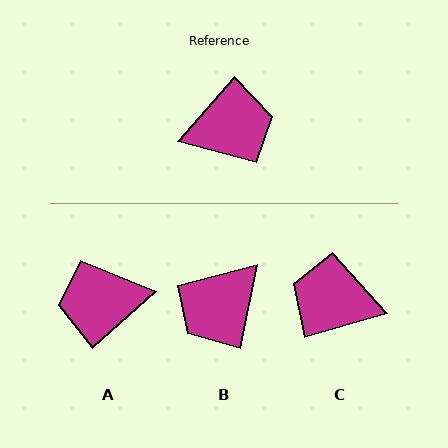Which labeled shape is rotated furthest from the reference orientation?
A, about 174 degrees away.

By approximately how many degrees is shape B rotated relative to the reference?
Approximately 150 degrees clockwise.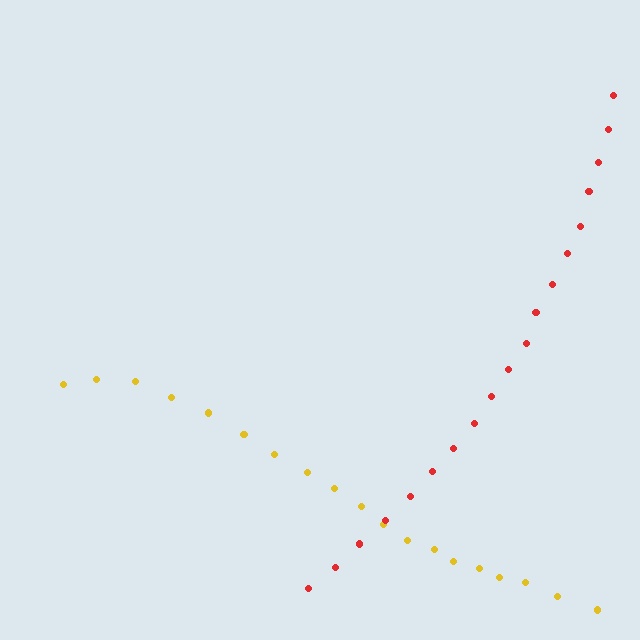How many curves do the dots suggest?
There are 2 distinct paths.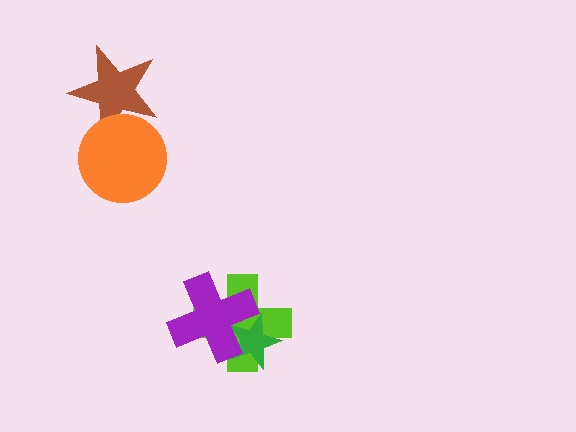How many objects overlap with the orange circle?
1 object overlaps with the orange circle.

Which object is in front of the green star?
The purple cross is in front of the green star.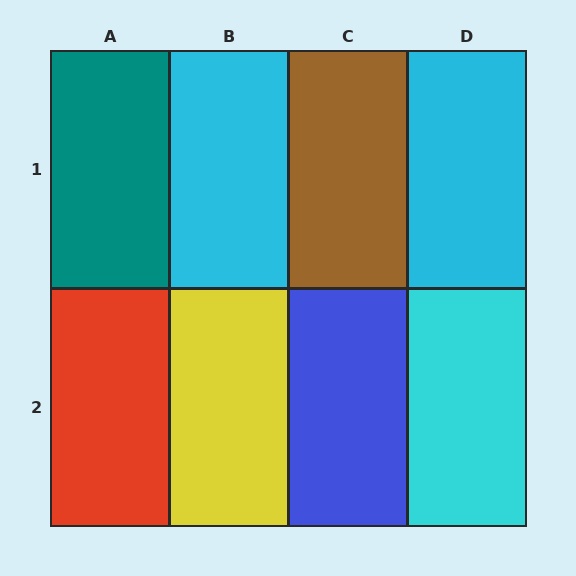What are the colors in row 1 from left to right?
Teal, cyan, brown, cyan.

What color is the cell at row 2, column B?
Yellow.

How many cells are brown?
1 cell is brown.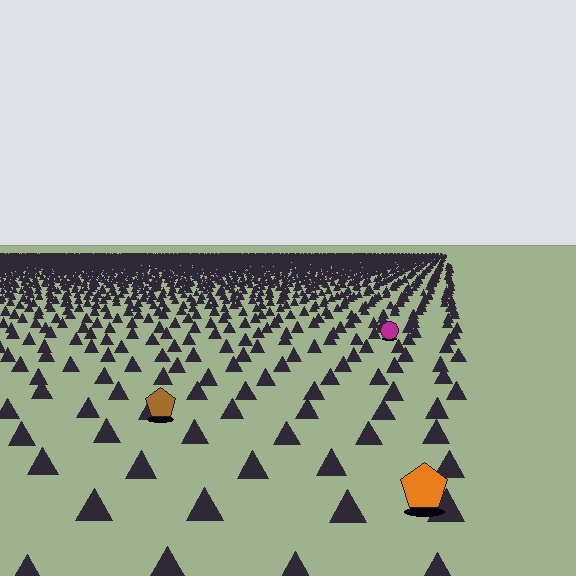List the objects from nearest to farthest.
From nearest to farthest: the orange pentagon, the brown pentagon, the magenta circle.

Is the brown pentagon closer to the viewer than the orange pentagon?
No. The orange pentagon is closer — you can tell from the texture gradient: the ground texture is coarser near it.